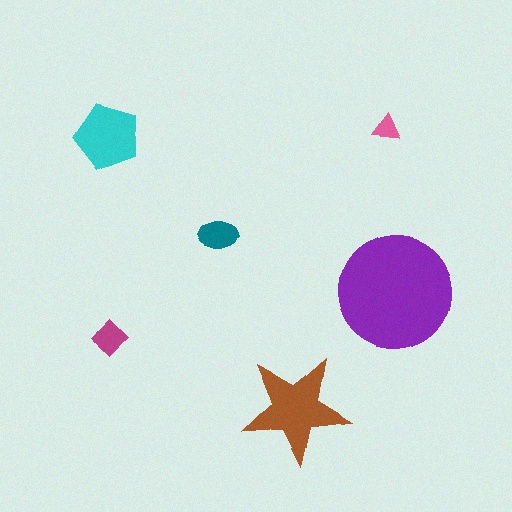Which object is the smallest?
The pink triangle.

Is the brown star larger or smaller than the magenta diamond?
Larger.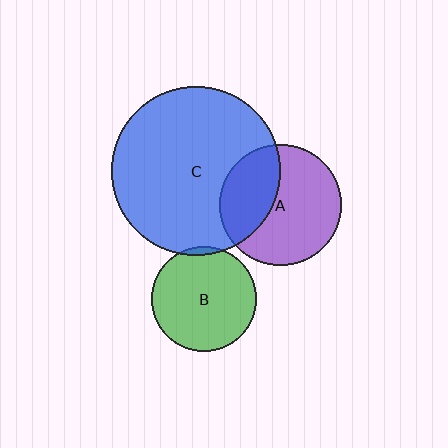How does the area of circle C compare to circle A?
Approximately 1.9 times.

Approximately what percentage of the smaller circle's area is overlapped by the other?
Approximately 5%.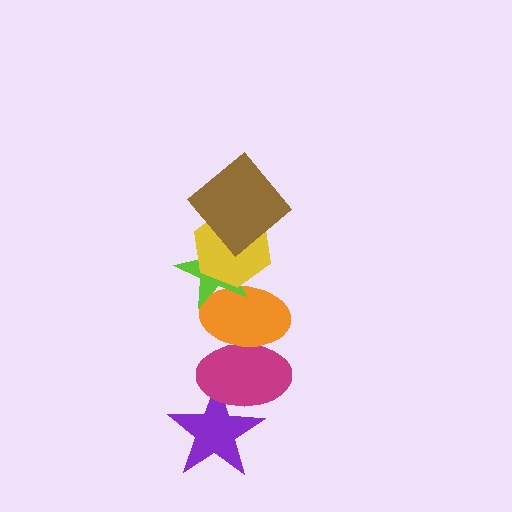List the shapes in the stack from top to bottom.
From top to bottom: the brown diamond, the yellow hexagon, the lime star, the orange ellipse, the magenta ellipse, the purple star.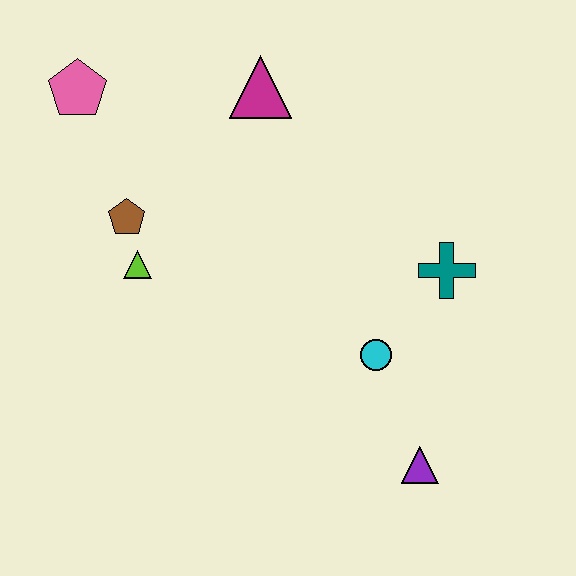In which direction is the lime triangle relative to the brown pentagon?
The lime triangle is below the brown pentagon.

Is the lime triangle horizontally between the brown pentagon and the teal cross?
Yes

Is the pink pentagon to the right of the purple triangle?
No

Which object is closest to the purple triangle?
The cyan circle is closest to the purple triangle.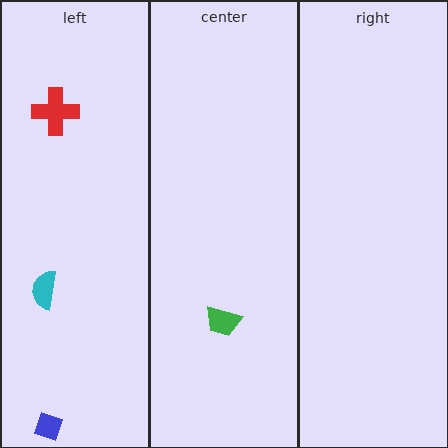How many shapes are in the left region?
3.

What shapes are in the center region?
The green trapezoid.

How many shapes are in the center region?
1.